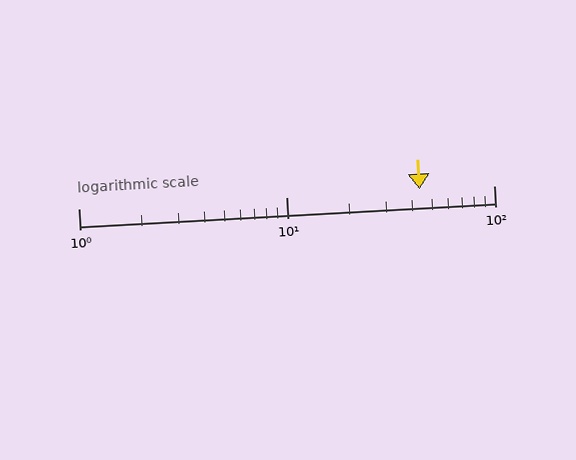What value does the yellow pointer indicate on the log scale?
The pointer indicates approximately 44.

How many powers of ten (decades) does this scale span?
The scale spans 2 decades, from 1 to 100.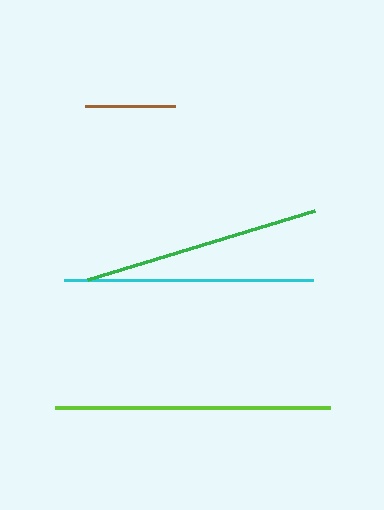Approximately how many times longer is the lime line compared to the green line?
The lime line is approximately 1.2 times the length of the green line.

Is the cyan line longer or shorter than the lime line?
The lime line is longer than the cyan line.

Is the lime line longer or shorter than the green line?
The lime line is longer than the green line.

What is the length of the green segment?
The green segment is approximately 237 pixels long.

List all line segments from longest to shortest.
From longest to shortest: lime, cyan, green, brown.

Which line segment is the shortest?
The brown line is the shortest at approximately 90 pixels.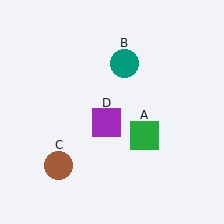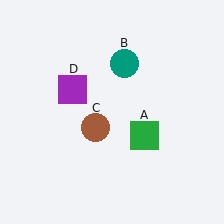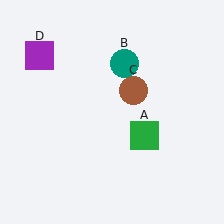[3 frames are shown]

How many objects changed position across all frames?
2 objects changed position: brown circle (object C), purple square (object D).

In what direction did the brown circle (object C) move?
The brown circle (object C) moved up and to the right.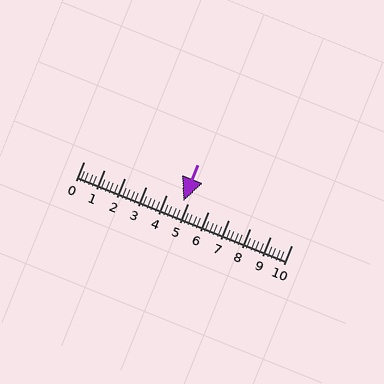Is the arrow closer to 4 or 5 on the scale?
The arrow is closer to 5.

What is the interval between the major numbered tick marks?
The major tick marks are spaced 1 units apart.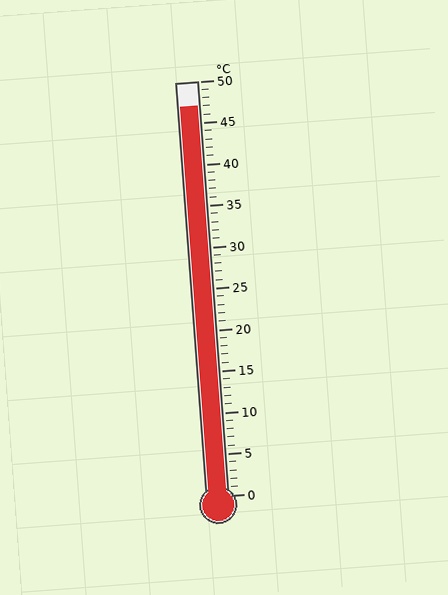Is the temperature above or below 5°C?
The temperature is above 5°C.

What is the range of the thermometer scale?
The thermometer scale ranges from 0°C to 50°C.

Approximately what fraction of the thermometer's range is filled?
The thermometer is filled to approximately 95% of its range.